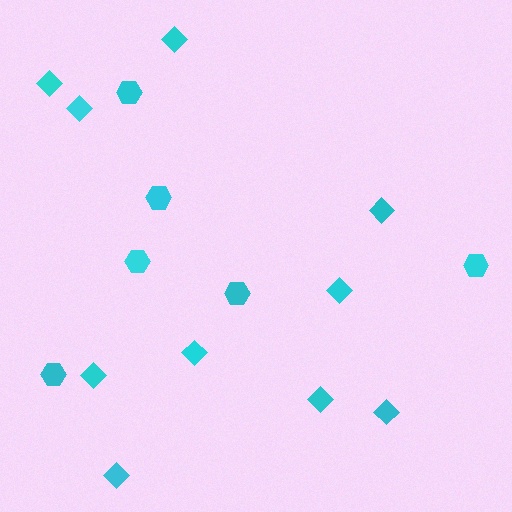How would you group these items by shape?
There are 2 groups: one group of diamonds (10) and one group of hexagons (6).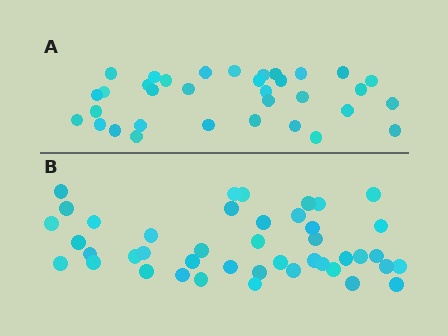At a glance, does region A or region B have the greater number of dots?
Region B (the bottom region) has more dots.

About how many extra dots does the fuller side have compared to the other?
Region B has roughly 8 or so more dots than region A.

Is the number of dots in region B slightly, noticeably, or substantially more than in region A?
Region B has noticeably more, but not dramatically so. The ratio is roughly 1.3 to 1.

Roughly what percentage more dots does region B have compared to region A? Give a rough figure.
About 25% more.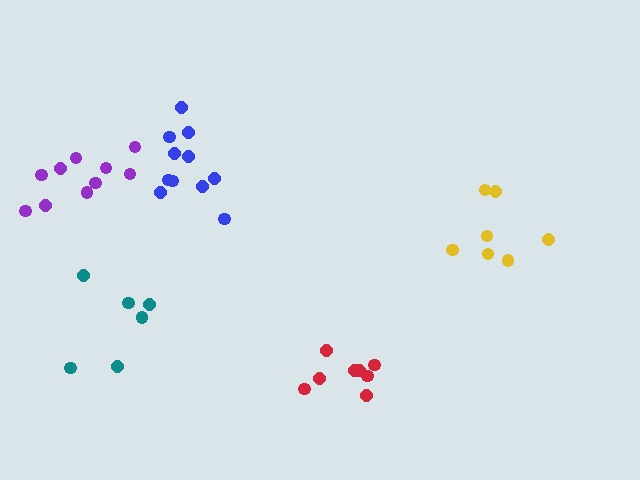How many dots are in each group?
Group 1: 7 dots, Group 2: 11 dots, Group 3: 6 dots, Group 4: 8 dots, Group 5: 10 dots (42 total).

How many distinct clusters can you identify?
There are 5 distinct clusters.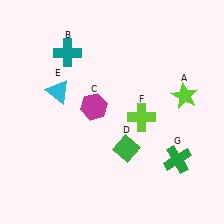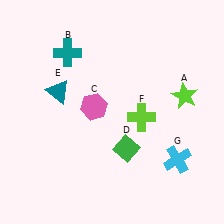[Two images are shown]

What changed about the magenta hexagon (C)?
In Image 1, C is magenta. In Image 2, it changed to pink.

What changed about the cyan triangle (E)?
In Image 1, E is cyan. In Image 2, it changed to teal.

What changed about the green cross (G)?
In Image 1, G is green. In Image 2, it changed to cyan.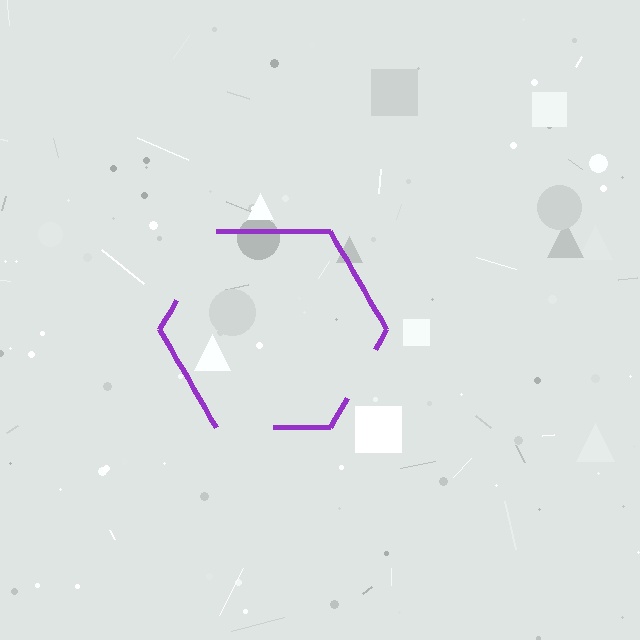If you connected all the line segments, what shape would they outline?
They would outline a hexagon.